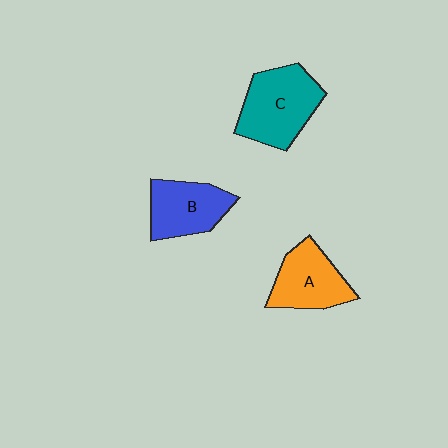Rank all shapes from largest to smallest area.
From largest to smallest: C (teal), A (orange), B (blue).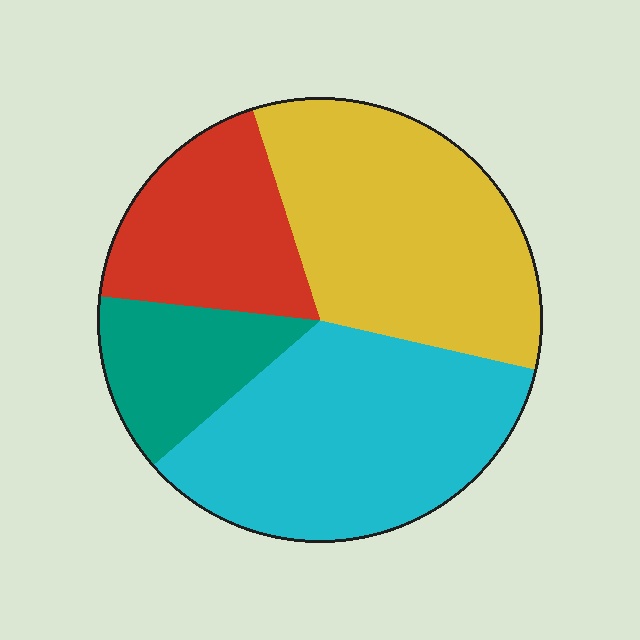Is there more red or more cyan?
Cyan.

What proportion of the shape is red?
Red takes up about one fifth (1/5) of the shape.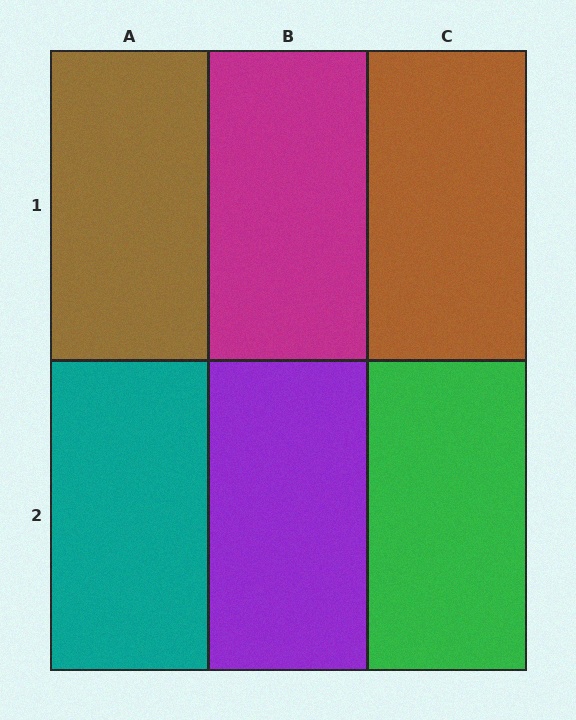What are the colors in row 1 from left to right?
Brown, magenta, brown.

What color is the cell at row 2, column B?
Purple.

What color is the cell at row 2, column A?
Teal.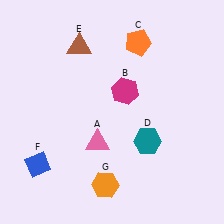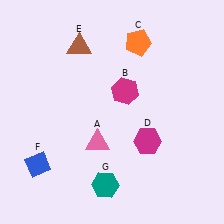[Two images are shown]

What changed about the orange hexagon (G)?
In Image 1, G is orange. In Image 2, it changed to teal.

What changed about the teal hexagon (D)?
In Image 1, D is teal. In Image 2, it changed to magenta.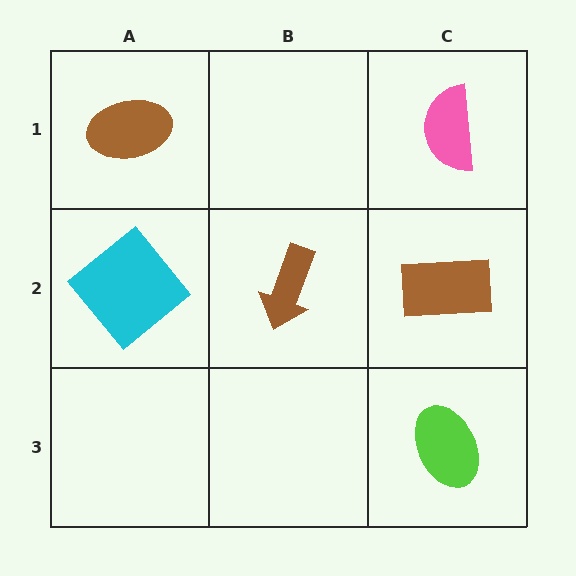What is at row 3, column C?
A lime ellipse.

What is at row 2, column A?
A cyan diamond.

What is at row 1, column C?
A pink semicircle.